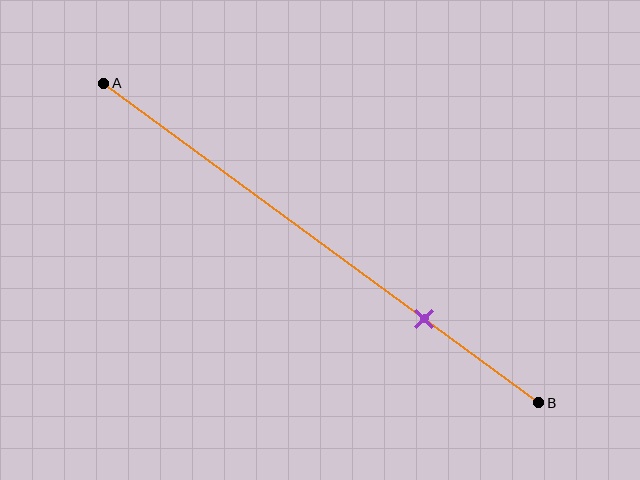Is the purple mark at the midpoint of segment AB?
No, the mark is at about 75% from A, not at the 50% midpoint.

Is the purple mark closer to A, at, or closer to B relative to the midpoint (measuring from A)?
The purple mark is closer to point B than the midpoint of segment AB.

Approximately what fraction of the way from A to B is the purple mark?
The purple mark is approximately 75% of the way from A to B.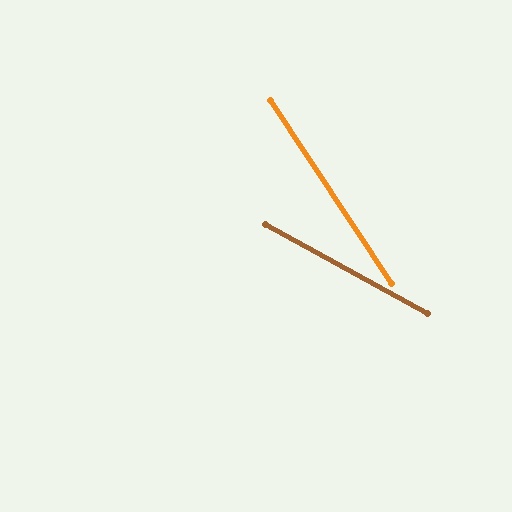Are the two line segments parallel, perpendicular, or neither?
Neither parallel nor perpendicular — they differ by about 28°.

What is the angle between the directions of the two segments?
Approximately 28 degrees.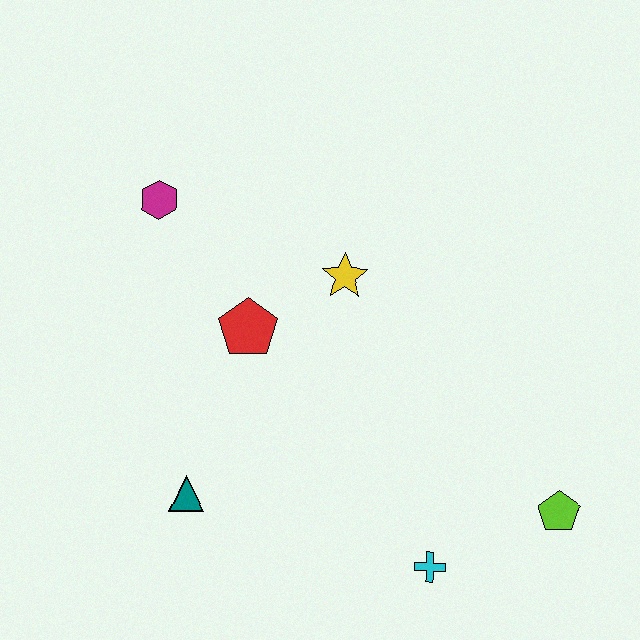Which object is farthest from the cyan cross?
The magenta hexagon is farthest from the cyan cross.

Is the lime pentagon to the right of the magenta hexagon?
Yes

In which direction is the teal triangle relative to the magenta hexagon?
The teal triangle is below the magenta hexagon.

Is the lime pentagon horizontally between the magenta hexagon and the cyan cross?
No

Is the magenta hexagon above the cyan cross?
Yes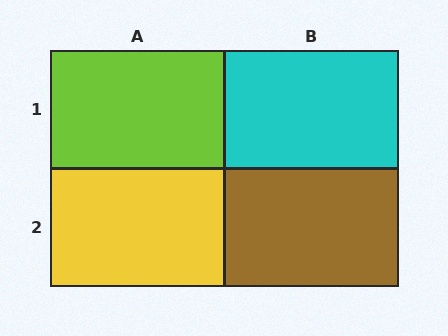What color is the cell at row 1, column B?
Cyan.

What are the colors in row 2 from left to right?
Yellow, brown.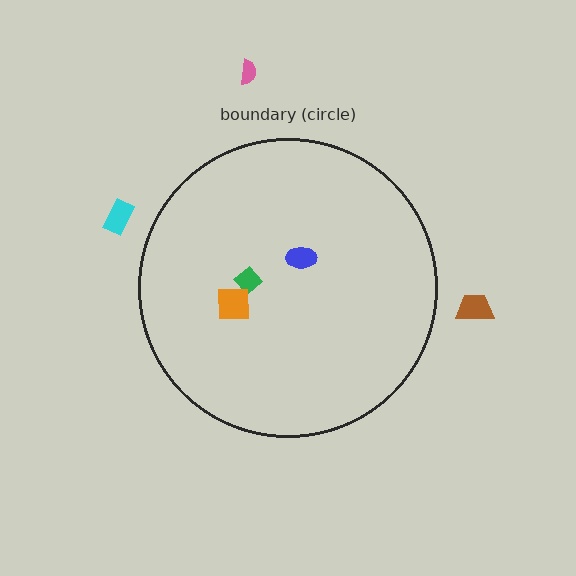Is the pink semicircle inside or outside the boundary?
Outside.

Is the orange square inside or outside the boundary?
Inside.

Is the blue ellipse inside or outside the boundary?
Inside.